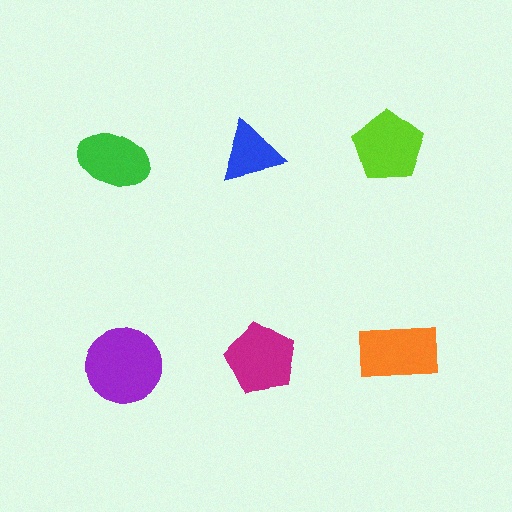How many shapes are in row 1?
3 shapes.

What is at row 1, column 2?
A blue triangle.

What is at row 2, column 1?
A purple circle.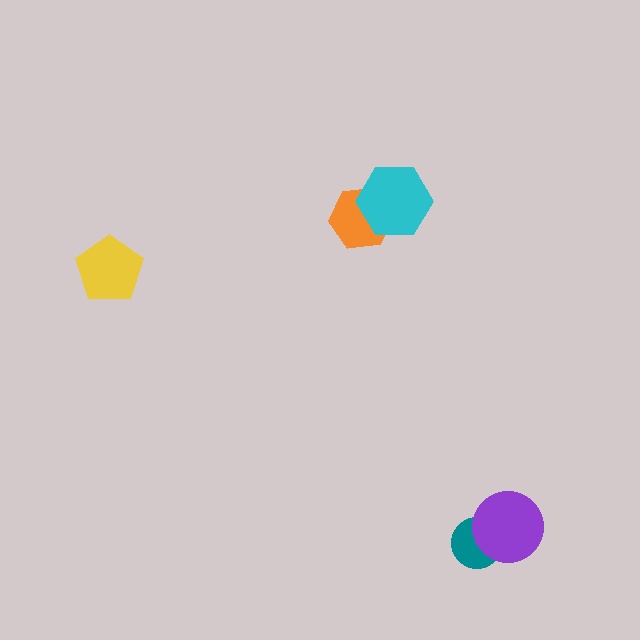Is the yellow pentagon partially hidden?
No, no other shape covers it.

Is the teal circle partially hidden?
Yes, it is partially covered by another shape.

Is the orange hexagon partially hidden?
Yes, it is partially covered by another shape.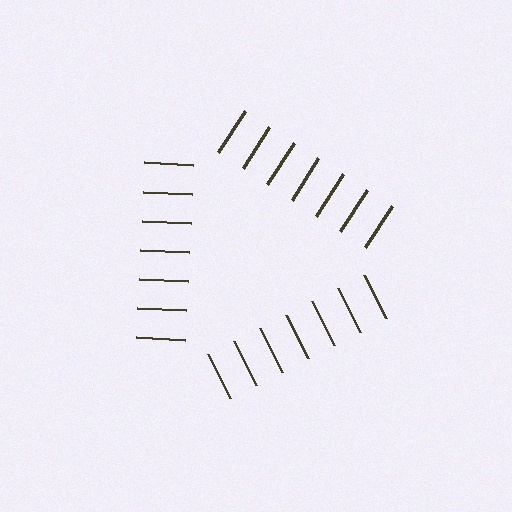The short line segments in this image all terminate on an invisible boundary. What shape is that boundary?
An illusory triangle — the line segments terminate on its edges but no continuous stroke is drawn.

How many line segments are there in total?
21 — 7 along each of the 3 edges.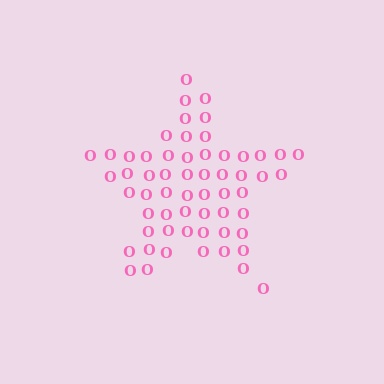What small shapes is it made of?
It is made of small letter O's.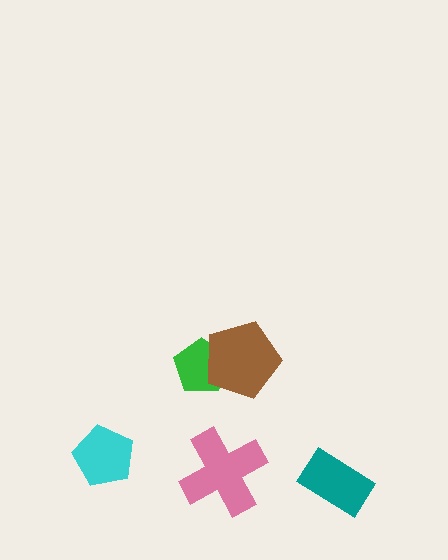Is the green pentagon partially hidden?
Yes, it is partially covered by another shape.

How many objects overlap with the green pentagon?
1 object overlaps with the green pentagon.